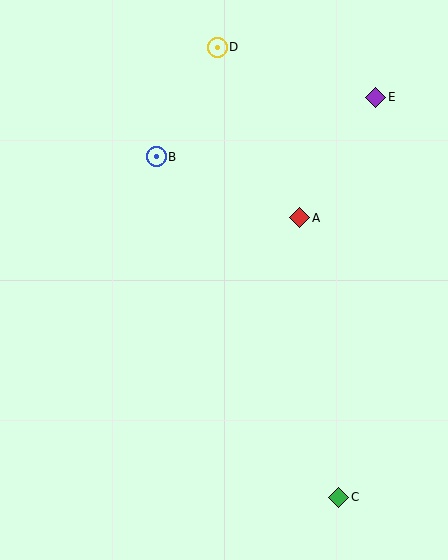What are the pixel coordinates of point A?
Point A is at (300, 218).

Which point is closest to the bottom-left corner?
Point C is closest to the bottom-left corner.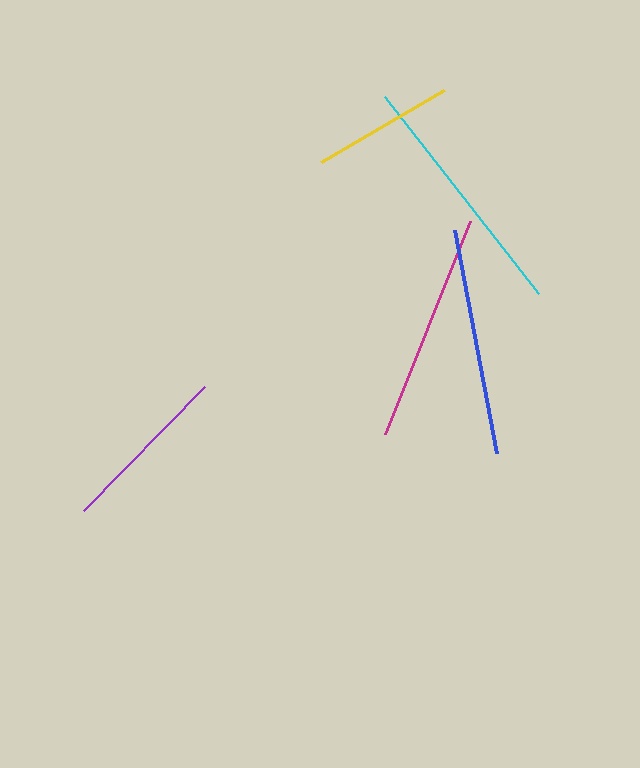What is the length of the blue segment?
The blue segment is approximately 227 pixels long.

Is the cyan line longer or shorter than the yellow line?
The cyan line is longer than the yellow line.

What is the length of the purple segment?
The purple segment is approximately 174 pixels long.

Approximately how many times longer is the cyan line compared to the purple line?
The cyan line is approximately 1.4 times the length of the purple line.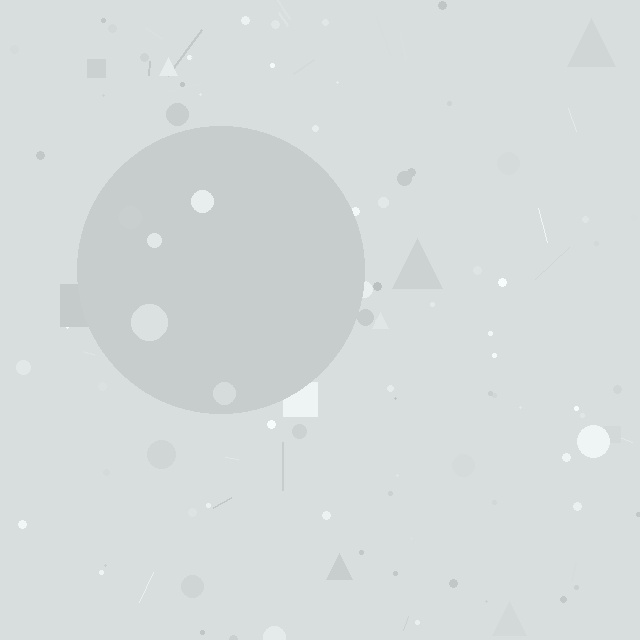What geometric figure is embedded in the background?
A circle is embedded in the background.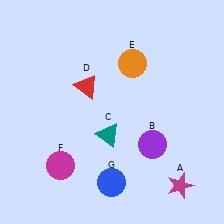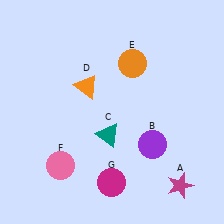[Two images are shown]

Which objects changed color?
D changed from red to orange. F changed from magenta to pink. G changed from blue to magenta.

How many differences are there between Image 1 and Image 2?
There are 3 differences between the two images.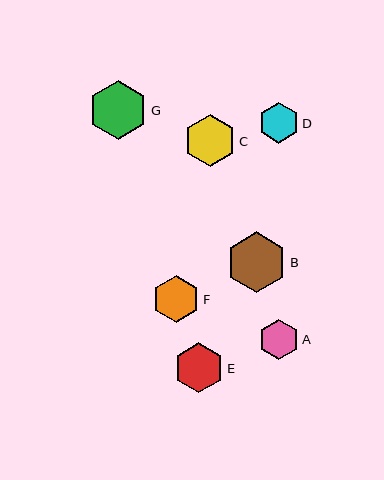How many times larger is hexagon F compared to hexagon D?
Hexagon F is approximately 1.1 times the size of hexagon D.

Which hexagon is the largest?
Hexagon B is the largest with a size of approximately 61 pixels.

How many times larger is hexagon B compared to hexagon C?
Hexagon B is approximately 1.2 times the size of hexagon C.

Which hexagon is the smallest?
Hexagon A is the smallest with a size of approximately 40 pixels.